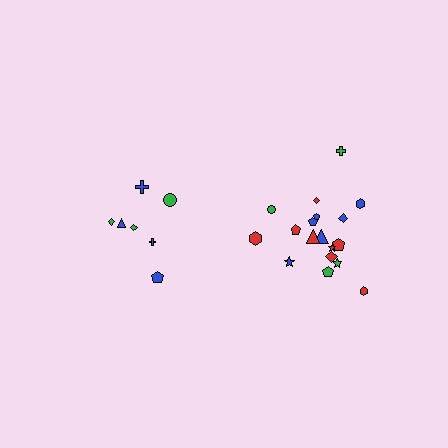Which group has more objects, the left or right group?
The right group.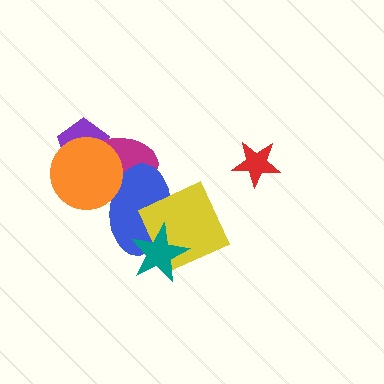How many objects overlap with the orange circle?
3 objects overlap with the orange circle.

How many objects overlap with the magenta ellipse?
3 objects overlap with the magenta ellipse.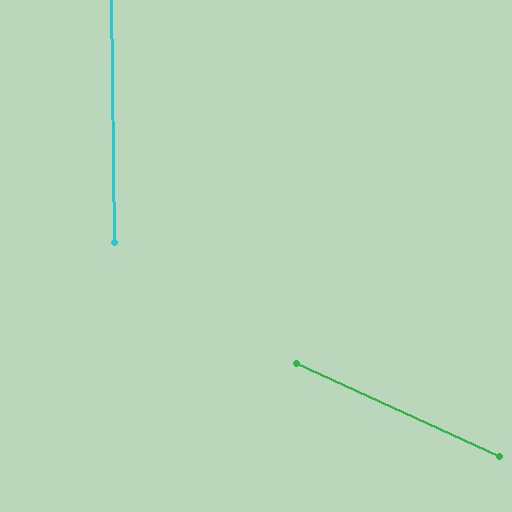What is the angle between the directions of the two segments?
Approximately 65 degrees.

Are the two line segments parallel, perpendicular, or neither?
Neither parallel nor perpendicular — they differ by about 65°.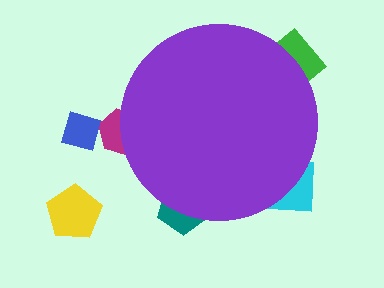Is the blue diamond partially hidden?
No, the blue diamond is fully visible.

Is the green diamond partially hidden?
Yes, the green diamond is partially hidden behind the purple circle.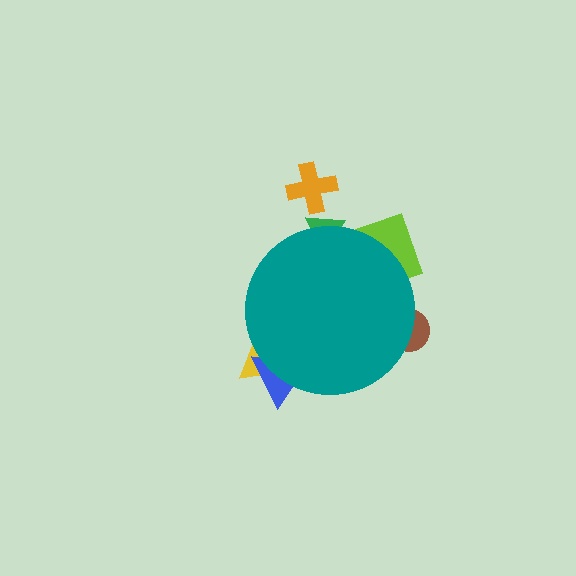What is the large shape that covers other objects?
A teal circle.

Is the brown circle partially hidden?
Yes, the brown circle is partially hidden behind the teal circle.